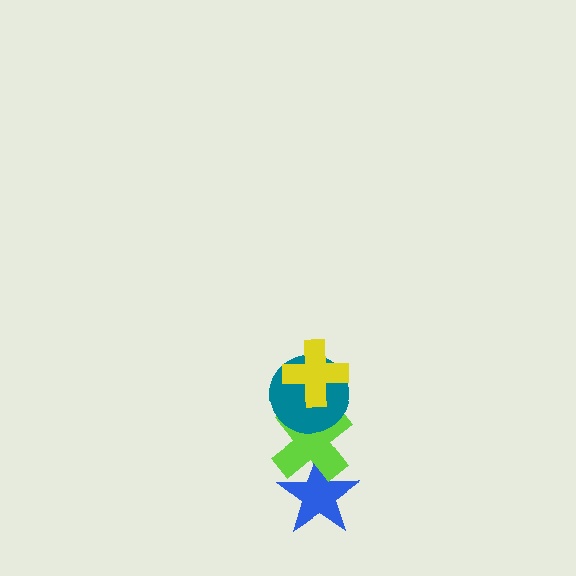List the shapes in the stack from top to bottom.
From top to bottom: the yellow cross, the teal circle, the lime cross, the blue star.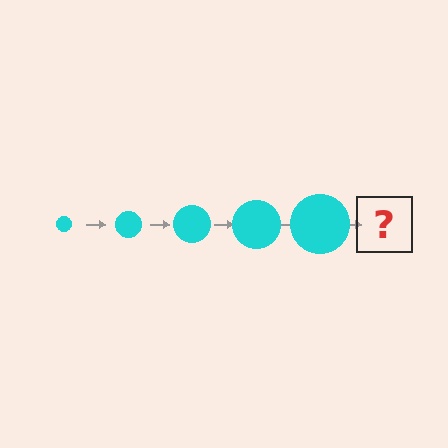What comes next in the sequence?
The next element should be a cyan circle, larger than the previous one.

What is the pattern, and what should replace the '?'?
The pattern is that the circle gets progressively larger each step. The '?' should be a cyan circle, larger than the previous one.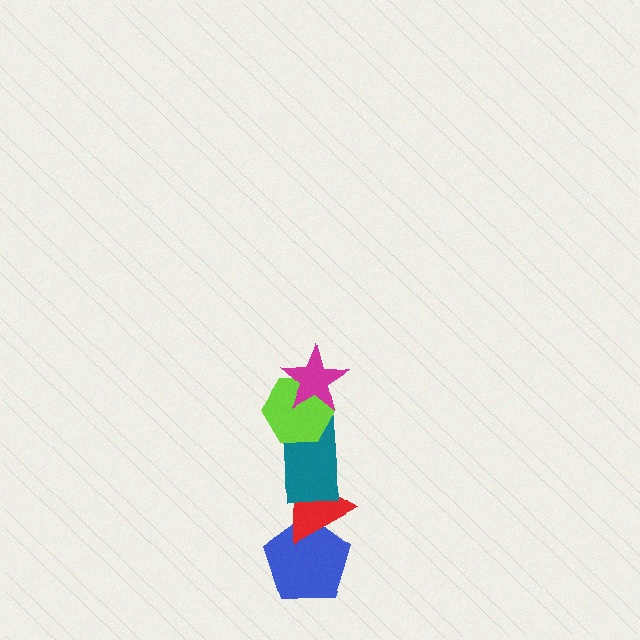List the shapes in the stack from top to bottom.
From top to bottom: the magenta star, the lime hexagon, the teal rectangle, the red triangle, the blue pentagon.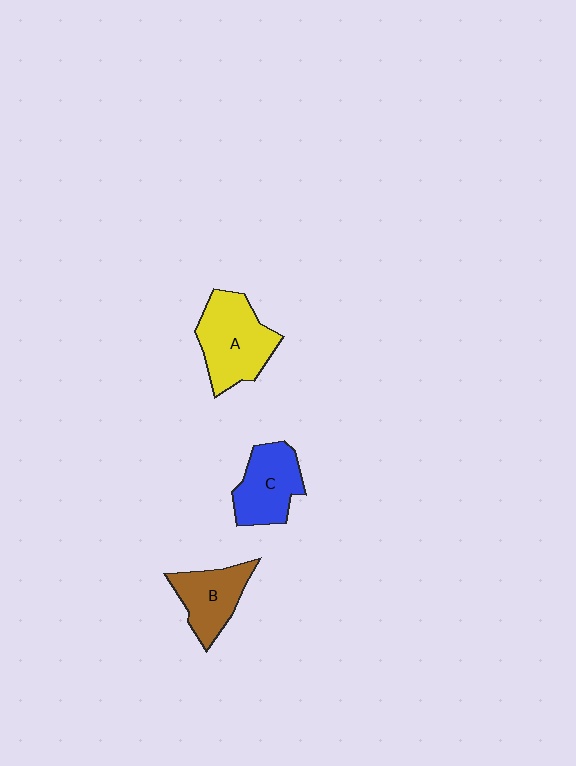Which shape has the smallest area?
Shape B (brown).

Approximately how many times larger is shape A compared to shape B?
Approximately 1.4 times.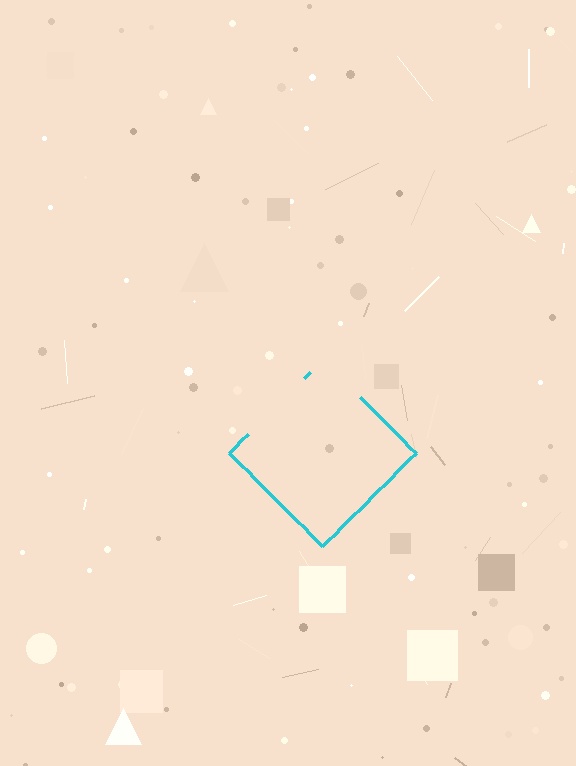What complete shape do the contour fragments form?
The contour fragments form a diamond.